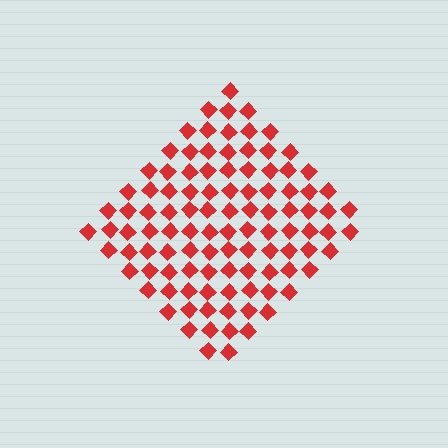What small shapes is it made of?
It is made of small diamonds.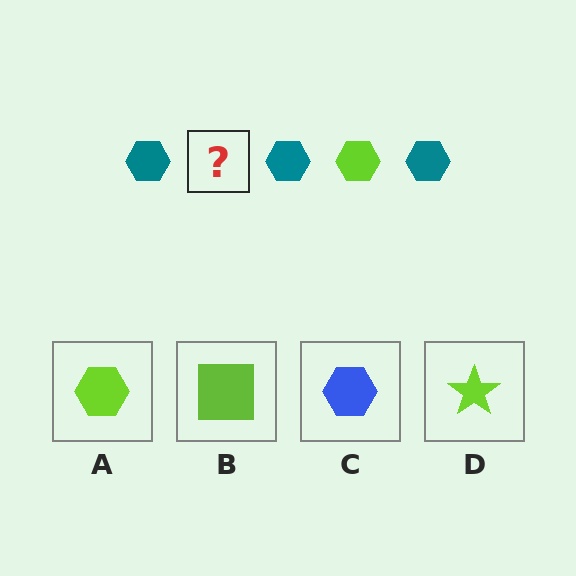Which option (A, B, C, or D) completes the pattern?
A.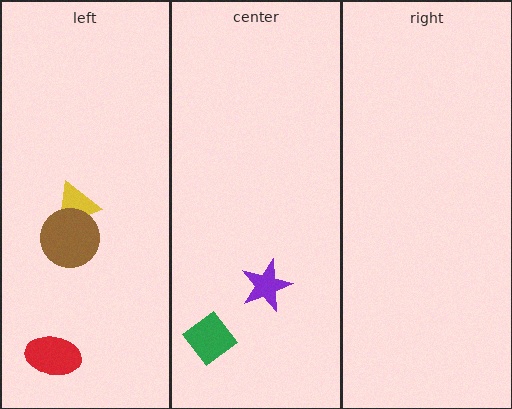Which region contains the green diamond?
The center region.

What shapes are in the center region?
The purple star, the green diamond.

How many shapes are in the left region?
3.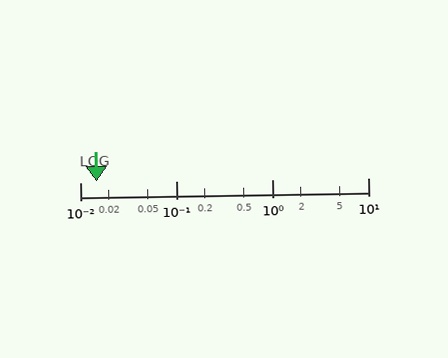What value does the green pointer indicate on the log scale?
The pointer indicates approximately 0.015.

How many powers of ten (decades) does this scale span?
The scale spans 3 decades, from 0.01 to 10.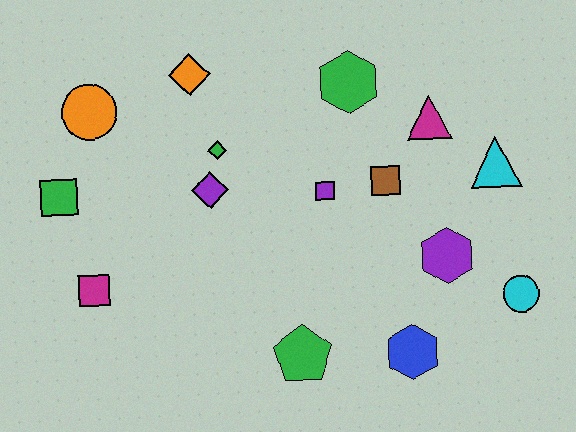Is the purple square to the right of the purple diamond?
Yes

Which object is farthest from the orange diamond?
The cyan circle is farthest from the orange diamond.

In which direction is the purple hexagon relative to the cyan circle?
The purple hexagon is to the left of the cyan circle.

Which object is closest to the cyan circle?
The purple hexagon is closest to the cyan circle.